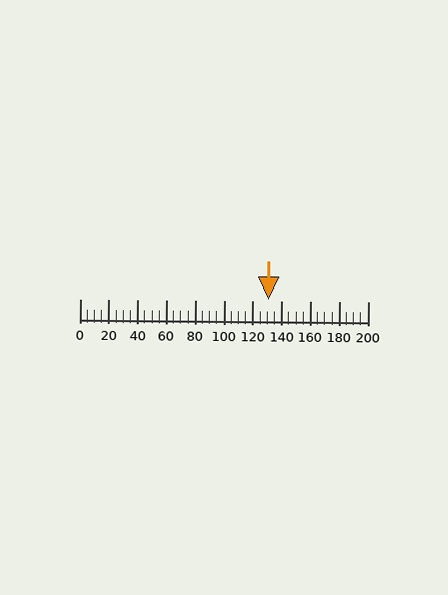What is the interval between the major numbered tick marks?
The major tick marks are spaced 20 units apart.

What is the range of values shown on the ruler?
The ruler shows values from 0 to 200.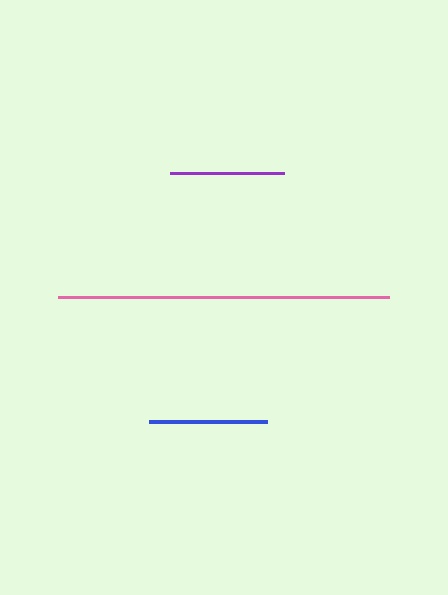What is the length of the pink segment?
The pink segment is approximately 331 pixels long.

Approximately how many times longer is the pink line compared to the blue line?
The pink line is approximately 2.8 times the length of the blue line.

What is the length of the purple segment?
The purple segment is approximately 114 pixels long.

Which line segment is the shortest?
The purple line is the shortest at approximately 114 pixels.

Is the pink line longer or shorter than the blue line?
The pink line is longer than the blue line.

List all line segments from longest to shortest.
From longest to shortest: pink, blue, purple.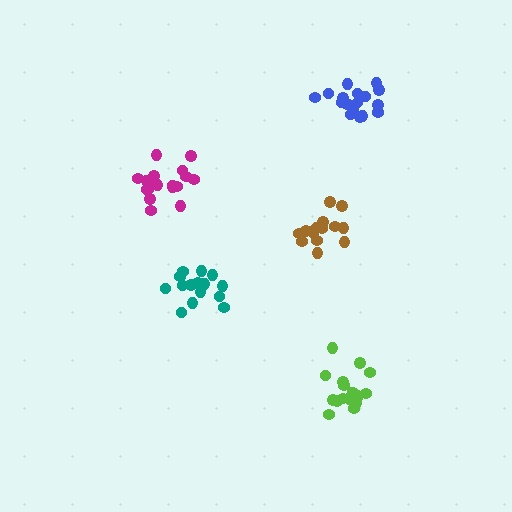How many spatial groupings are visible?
There are 5 spatial groupings.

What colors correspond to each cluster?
The clusters are colored: brown, blue, lime, magenta, teal.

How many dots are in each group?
Group 1: 16 dots, Group 2: 18 dots, Group 3: 18 dots, Group 4: 18 dots, Group 5: 15 dots (85 total).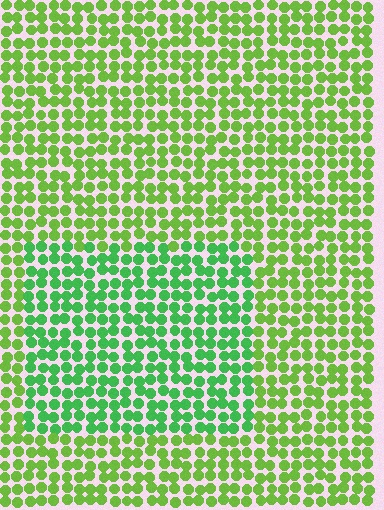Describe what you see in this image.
The image is filled with small lime elements in a uniform arrangement. A rectangle-shaped region is visible where the elements are tinted to a slightly different hue, forming a subtle color boundary.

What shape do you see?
I see a rectangle.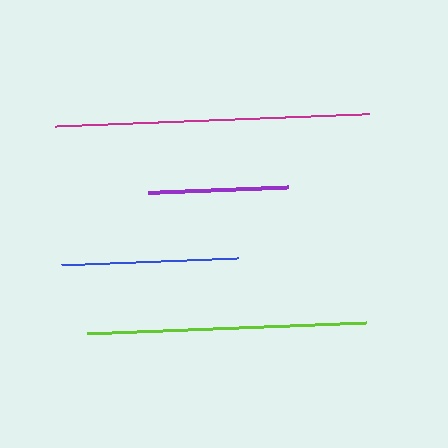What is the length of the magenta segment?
The magenta segment is approximately 314 pixels long.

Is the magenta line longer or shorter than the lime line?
The magenta line is longer than the lime line.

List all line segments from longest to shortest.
From longest to shortest: magenta, lime, blue, purple.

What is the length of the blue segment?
The blue segment is approximately 177 pixels long.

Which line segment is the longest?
The magenta line is the longest at approximately 314 pixels.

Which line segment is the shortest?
The purple line is the shortest at approximately 140 pixels.